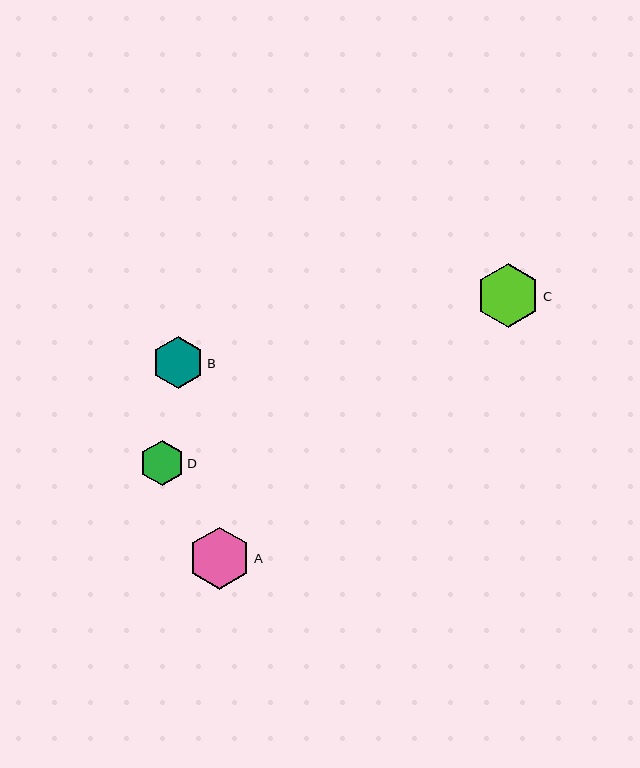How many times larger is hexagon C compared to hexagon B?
Hexagon C is approximately 1.2 times the size of hexagon B.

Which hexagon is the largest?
Hexagon C is the largest with a size of approximately 64 pixels.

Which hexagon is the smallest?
Hexagon D is the smallest with a size of approximately 44 pixels.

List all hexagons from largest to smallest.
From largest to smallest: C, A, B, D.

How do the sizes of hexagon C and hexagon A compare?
Hexagon C and hexagon A are approximately the same size.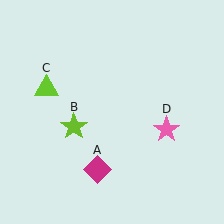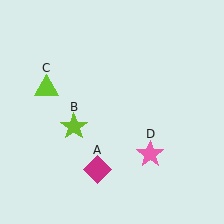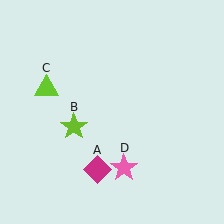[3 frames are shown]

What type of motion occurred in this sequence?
The pink star (object D) rotated clockwise around the center of the scene.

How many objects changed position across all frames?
1 object changed position: pink star (object D).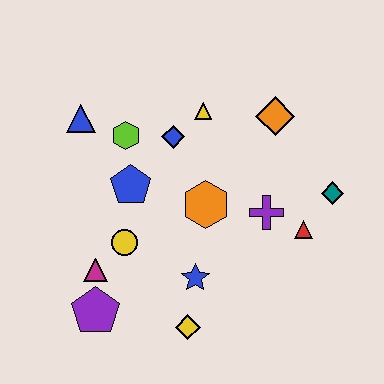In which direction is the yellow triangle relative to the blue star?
The yellow triangle is above the blue star.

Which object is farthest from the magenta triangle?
The teal diamond is farthest from the magenta triangle.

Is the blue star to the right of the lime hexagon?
Yes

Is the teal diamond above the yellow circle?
Yes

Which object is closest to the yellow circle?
The magenta triangle is closest to the yellow circle.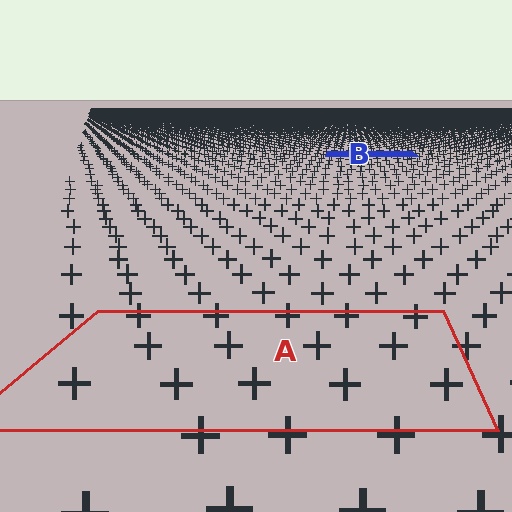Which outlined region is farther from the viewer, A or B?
Region B is farther from the viewer — the texture elements inside it appear smaller and more densely packed.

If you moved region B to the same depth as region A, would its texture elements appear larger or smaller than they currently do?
They would appear larger. At a closer depth, the same texture elements are projected at a bigger on-screen size.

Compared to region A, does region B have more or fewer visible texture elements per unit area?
Region B has more texture elements per unit area — they are packed more densely because it is farther away.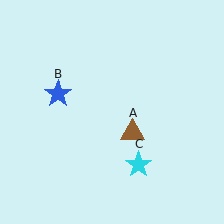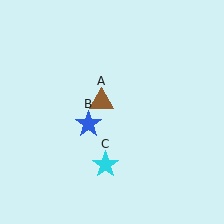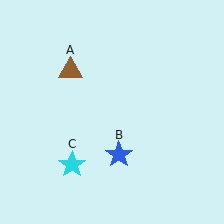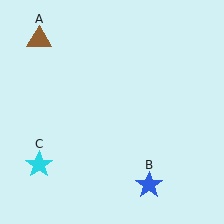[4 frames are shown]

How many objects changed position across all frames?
3 objects changed position: brown triangle (object A), blue star (object B), cyan star (object C).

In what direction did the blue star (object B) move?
The blue star (object B) moved down and to the right.